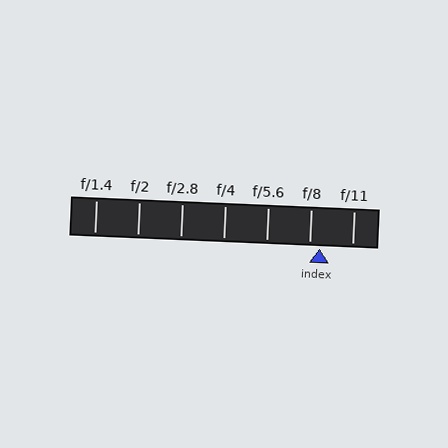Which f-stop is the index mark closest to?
The index mark is closest to f/8.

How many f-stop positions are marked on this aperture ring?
There are 7 f-stop positions marked.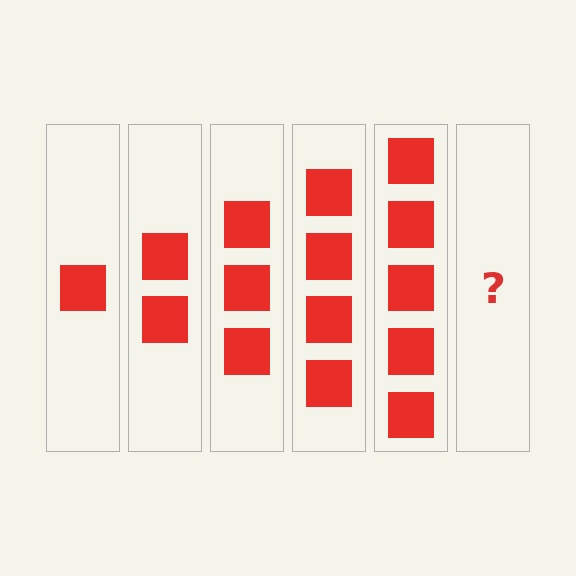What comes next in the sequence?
The next element should be 6 squares.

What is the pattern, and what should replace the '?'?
The pattern is that each step adds one more square. The '?' should be 6 squares.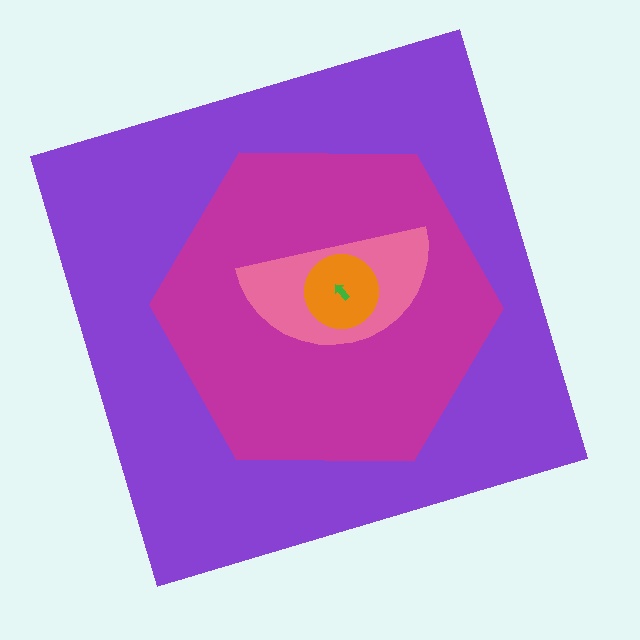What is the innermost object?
The green arrow.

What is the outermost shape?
The purple square.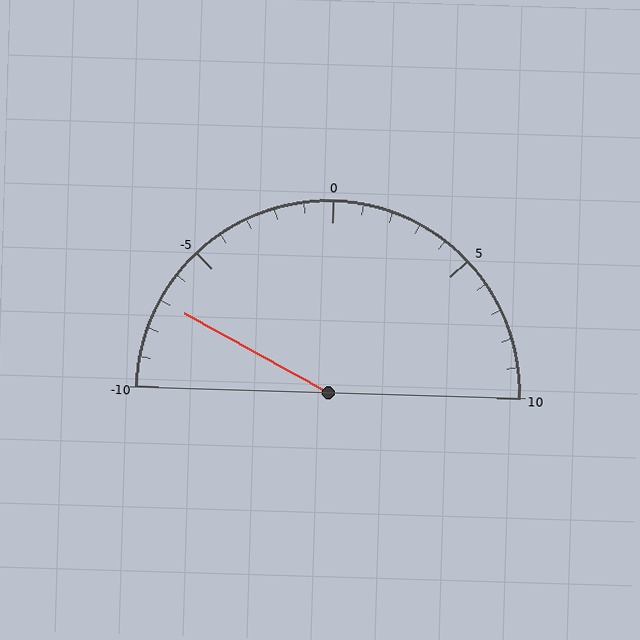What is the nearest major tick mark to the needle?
The nearest major tick mark is -5.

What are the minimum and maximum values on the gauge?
The gauge ranges from -10 to 10.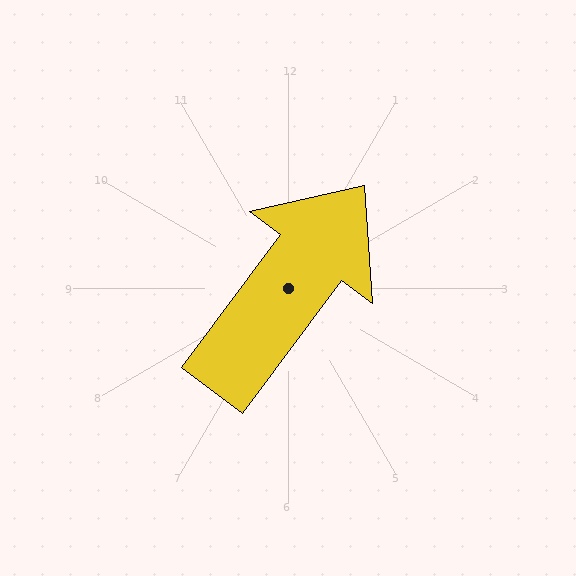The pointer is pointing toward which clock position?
Roughly 1 o'clock.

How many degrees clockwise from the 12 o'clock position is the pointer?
Approximately 37 degrees.